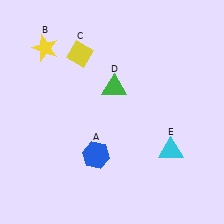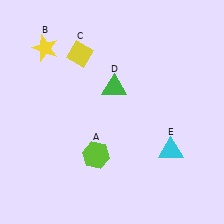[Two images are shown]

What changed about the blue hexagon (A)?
In Image 1, A is blue. In Image 2, it changed to lime.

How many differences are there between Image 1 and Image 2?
There is 1 difference between the two images.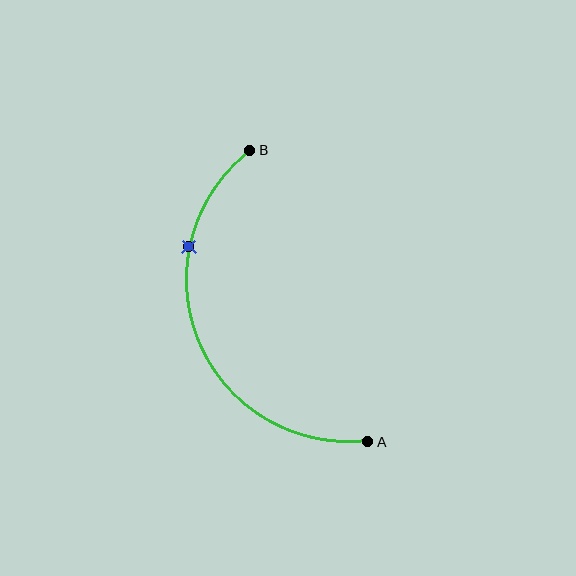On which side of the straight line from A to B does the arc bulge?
The arc bulges to the left of the straight line connecting A and B.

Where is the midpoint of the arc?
The arc midpoint is the point on the curve farthest from the straight line joining A and B. It sits to the left of that line.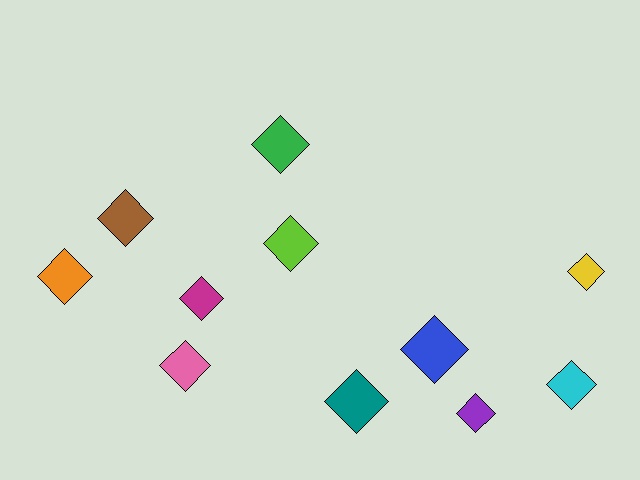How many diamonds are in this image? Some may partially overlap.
There are 11 diamonds.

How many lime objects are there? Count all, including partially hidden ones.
There is 1 lime object.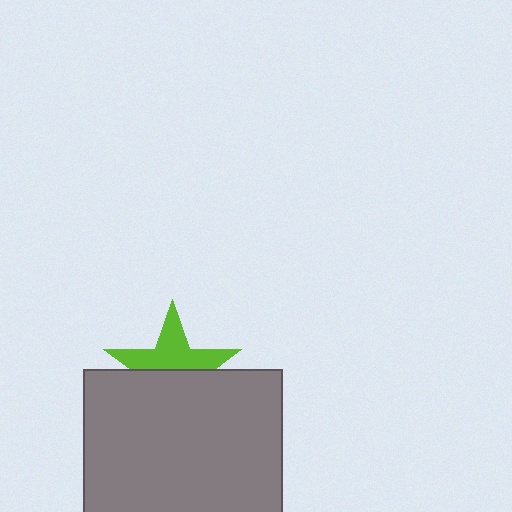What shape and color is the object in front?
The object in front is a gray square.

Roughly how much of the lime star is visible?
About half of it is visible (roughly 51%).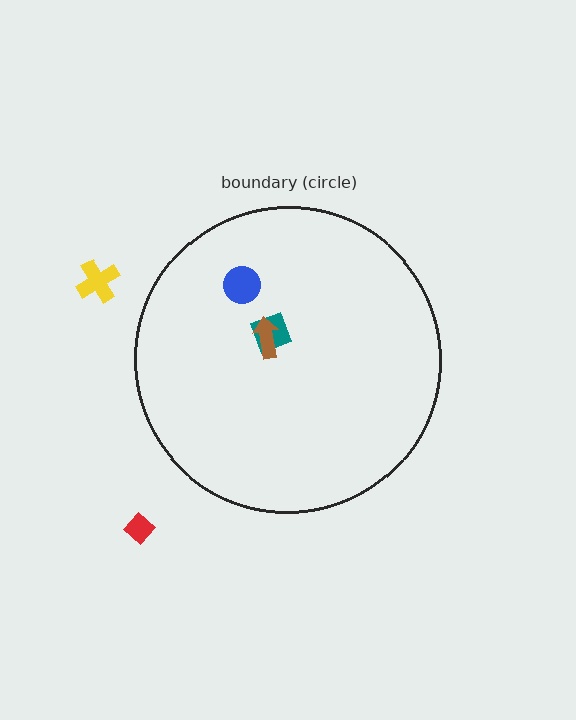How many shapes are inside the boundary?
3 inside, 2 outside.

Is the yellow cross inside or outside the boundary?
Outside.